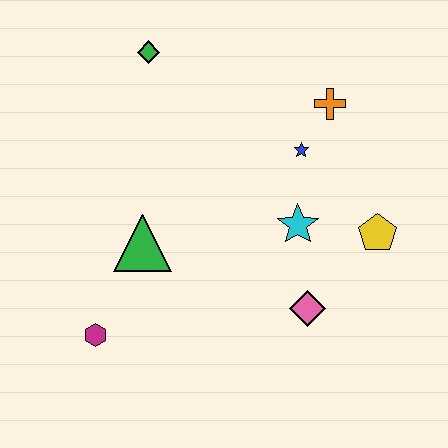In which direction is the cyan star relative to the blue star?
The cyan star is below the blue star.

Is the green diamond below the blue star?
No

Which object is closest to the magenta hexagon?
The green triangle is closest to the magenta hexagon.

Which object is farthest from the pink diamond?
The green diamond is farthest from the pink diamond.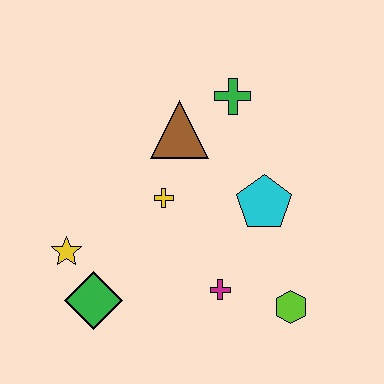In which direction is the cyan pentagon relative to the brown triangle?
The cyan pentagon is to the right of the brown triangle.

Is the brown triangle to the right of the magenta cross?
No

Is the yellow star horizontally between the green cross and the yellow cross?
No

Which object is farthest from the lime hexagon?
The yellow star is farthest from the lime hexagon.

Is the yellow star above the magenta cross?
Yes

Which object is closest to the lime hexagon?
The magenta cross is closest to the lime hexagon.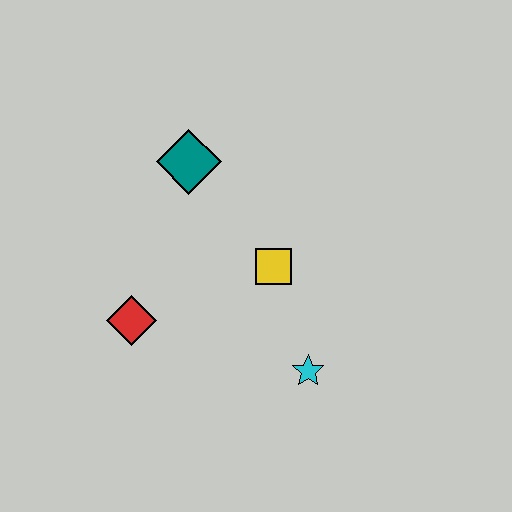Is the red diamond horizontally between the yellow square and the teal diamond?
No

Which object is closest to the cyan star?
The yellow square is closest to the cyan star.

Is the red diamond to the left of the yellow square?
Yes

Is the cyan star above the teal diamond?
No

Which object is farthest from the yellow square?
The red diamond is farthest from the yellow square.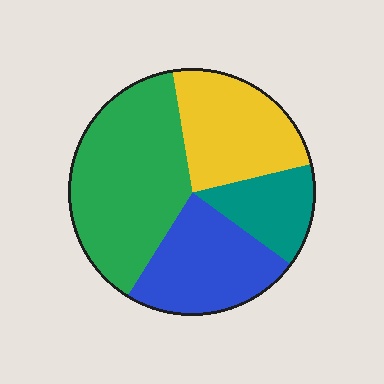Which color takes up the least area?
Teal, at roughly 15%.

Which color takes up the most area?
Green, at roughly 40%.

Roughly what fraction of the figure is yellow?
Yellow covers 24% of the figure.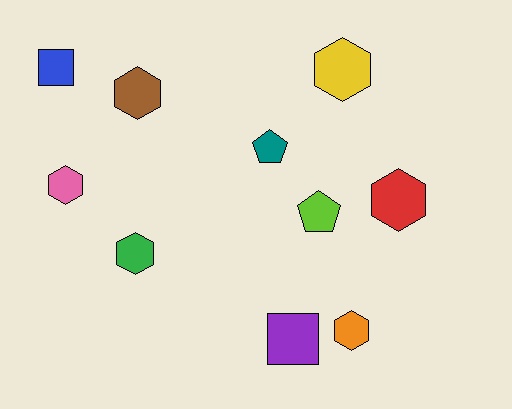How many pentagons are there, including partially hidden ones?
There are 2 pentagons.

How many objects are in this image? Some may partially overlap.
There are 10 objects.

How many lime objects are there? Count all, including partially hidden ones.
There is 1 lime object.